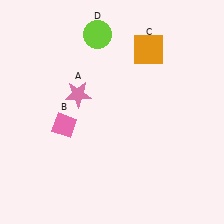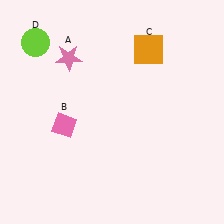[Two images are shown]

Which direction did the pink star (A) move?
The pink star (A) moved up.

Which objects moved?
The objects that moved are: the pink star (A), the lime circle (D).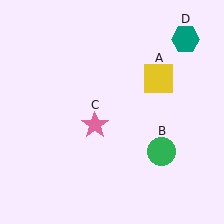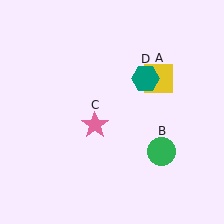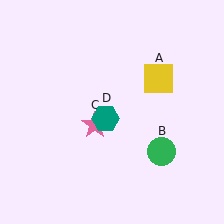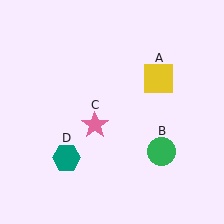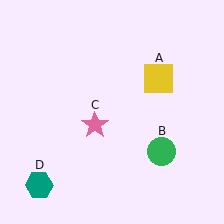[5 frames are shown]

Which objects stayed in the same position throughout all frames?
Yellow square (object A) and green circle (object B) and pink star (object C) remained stationary.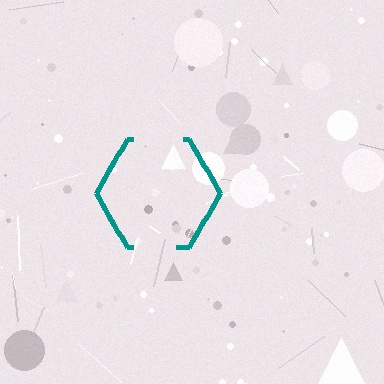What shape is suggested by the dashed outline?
The dashed outline suggests a hexagon.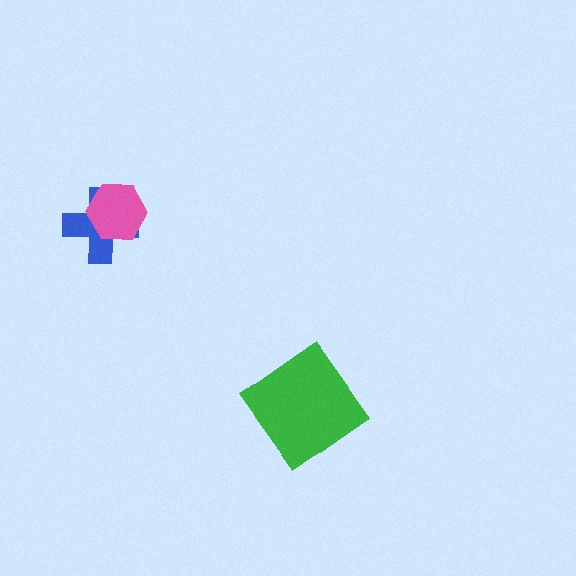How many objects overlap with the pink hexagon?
1 object overlaps with the pink hexagon.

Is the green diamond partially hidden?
No, no other shape covers it.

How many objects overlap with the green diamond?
0 objects overlap with the green diamond.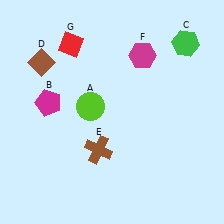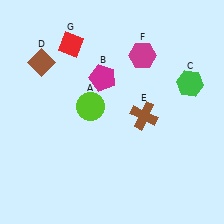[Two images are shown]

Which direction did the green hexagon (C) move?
The green hexagon (C) moved down.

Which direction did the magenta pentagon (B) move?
The magenta pentagon (B) moved right.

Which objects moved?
The objects that moved are: the magenta pentagon (B), the green hexagon (C), the brown cross (E).